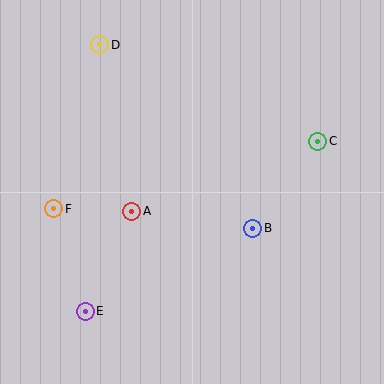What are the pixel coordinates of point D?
Point D is at (100, 45).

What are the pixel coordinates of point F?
Point F is at (54, 209).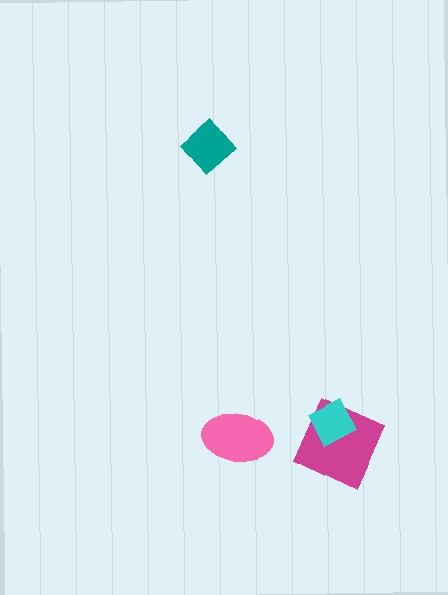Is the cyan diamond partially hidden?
No, no other shape covers it.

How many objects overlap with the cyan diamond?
1 object overlaps with the cyan diamond.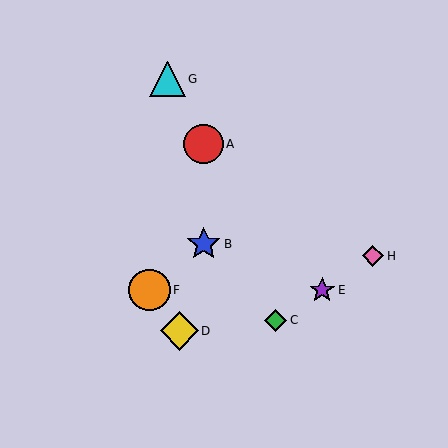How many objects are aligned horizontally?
2 objects (E, F) are aligned horizontally.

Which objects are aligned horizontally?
Objects E, F are aligned horizontally.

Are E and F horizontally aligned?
Yes, both are at y≈290.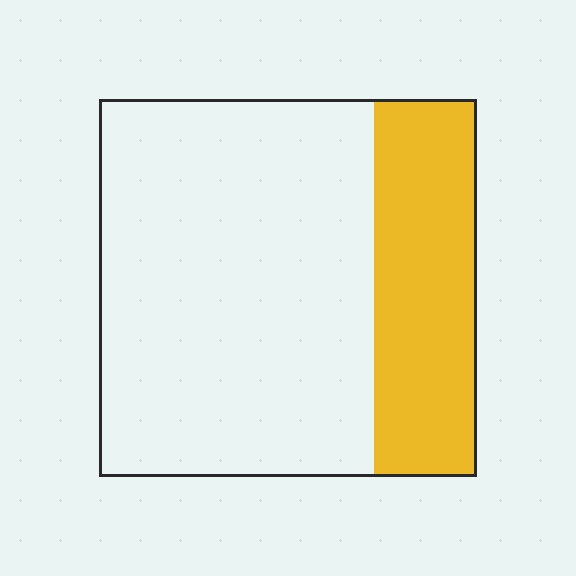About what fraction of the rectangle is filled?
About one quarter (1/4).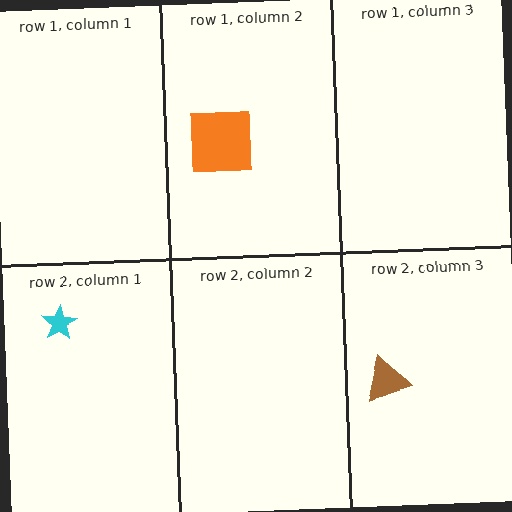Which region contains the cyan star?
The row 2, column 1 region.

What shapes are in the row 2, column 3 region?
The brown triangle.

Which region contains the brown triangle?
The row 2, column 3 region.